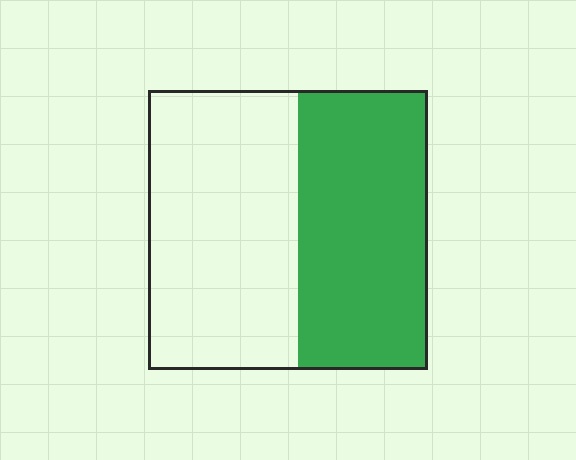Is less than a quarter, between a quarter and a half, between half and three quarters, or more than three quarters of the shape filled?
Between a quarter and a half.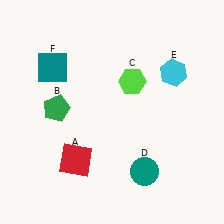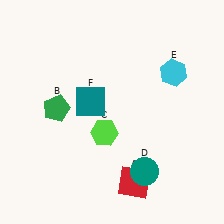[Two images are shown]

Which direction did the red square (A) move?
The red square (A) moved right.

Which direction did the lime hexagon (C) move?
The lime hexagon (C) moved down.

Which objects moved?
The objects that moved are: the red square (A), the lime hexagon (C), the teal square (F).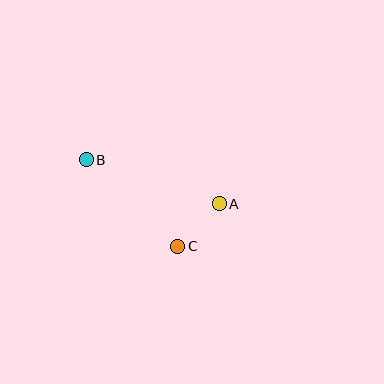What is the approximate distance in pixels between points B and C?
The distance between B and C is approximately 126 pixels.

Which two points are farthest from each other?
Points A and B are farthest from each other.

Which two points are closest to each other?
Points A and C are closest to each other.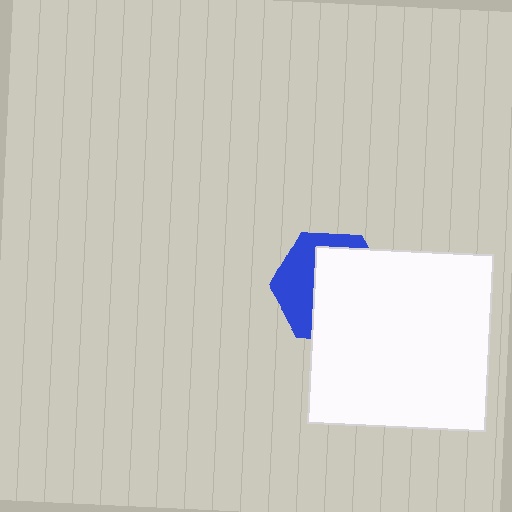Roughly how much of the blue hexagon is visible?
A small part of it is visible (roughly 40%).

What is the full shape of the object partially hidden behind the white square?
The partially hidden object is a blue hexagon.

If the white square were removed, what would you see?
You would see the complete blue hexagon.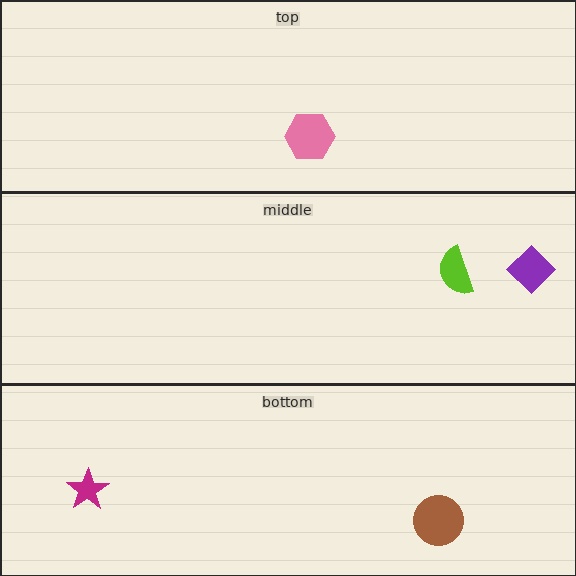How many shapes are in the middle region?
2.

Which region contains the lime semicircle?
The middle region.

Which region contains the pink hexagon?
The top region.